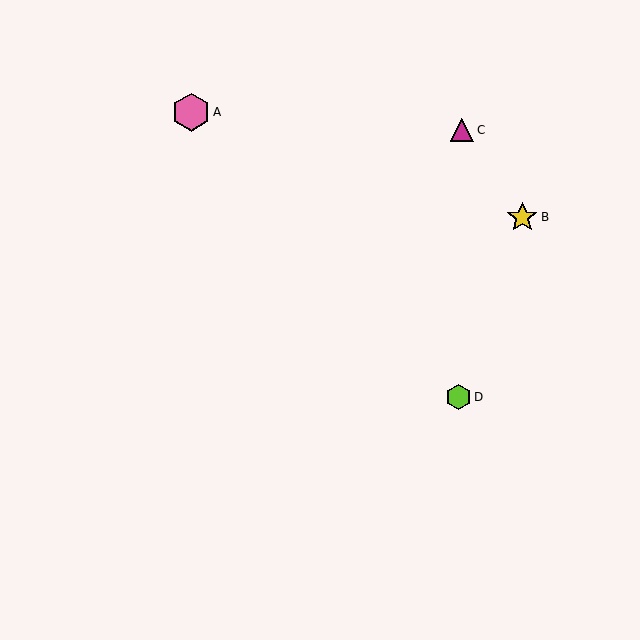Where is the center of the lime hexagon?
The center of the lime hexagon is at (459, 397).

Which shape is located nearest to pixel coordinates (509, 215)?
The yellow star (labeled B) at (522, 218) is nearest to that location.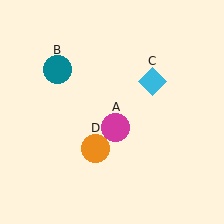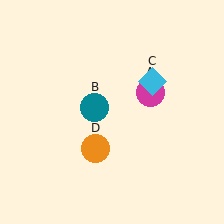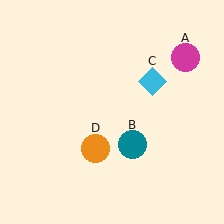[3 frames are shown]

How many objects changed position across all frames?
2 objects changed position: magenta circle (object A), teal circle (object B).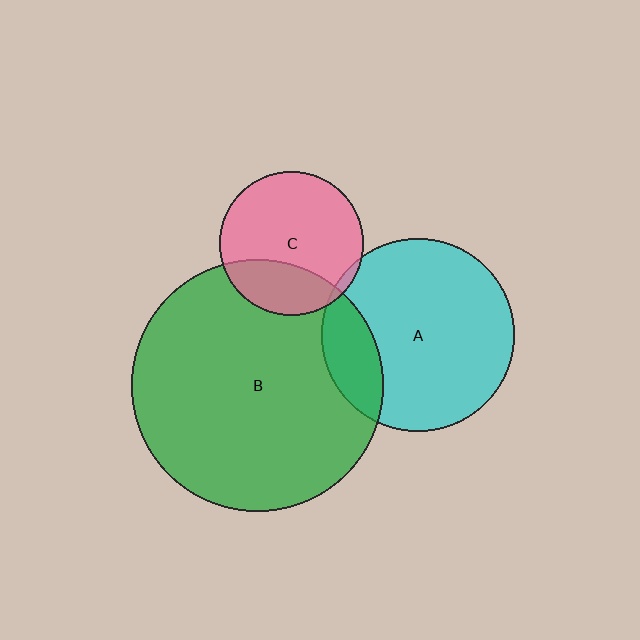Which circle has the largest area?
Circle B (green).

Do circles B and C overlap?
Yes.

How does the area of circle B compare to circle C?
Approximately 3.1 times.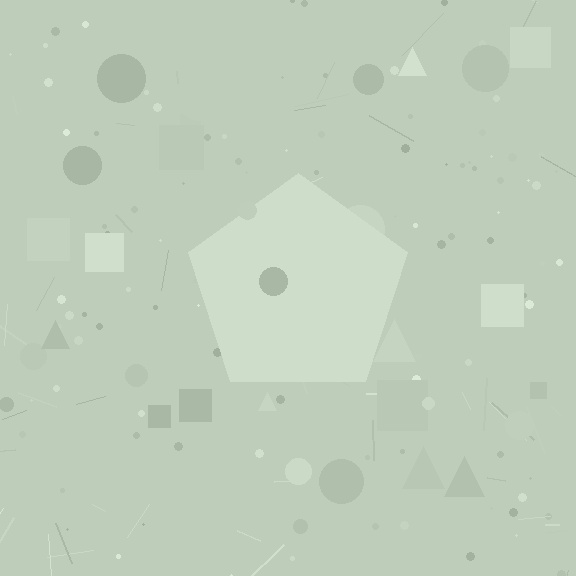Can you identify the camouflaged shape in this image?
The camouflaged shape is a pentagon.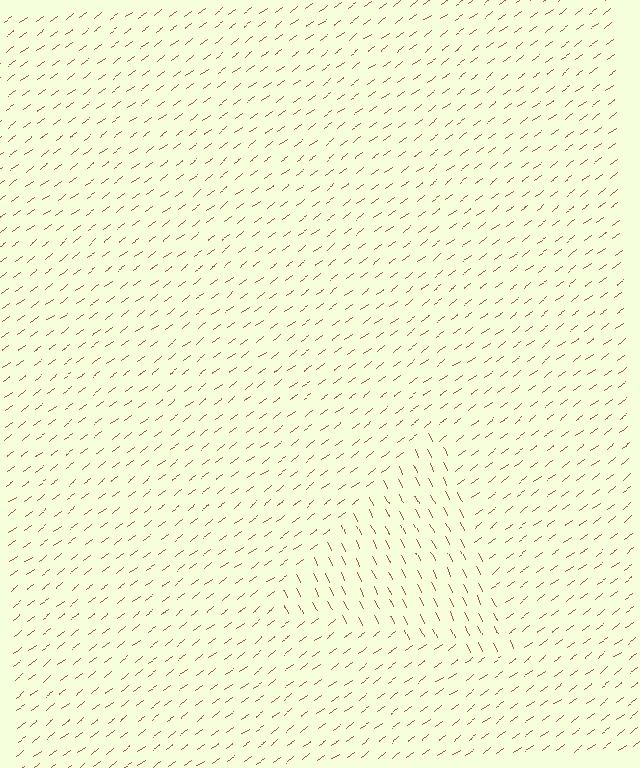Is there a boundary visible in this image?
Yes, there is a texture boundary formed by a change in line orientation.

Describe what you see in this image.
The image is filled with small brown line segments. A triangle region in the image has lines oriented differently from the surrounding lines, creating a visible texture boundary.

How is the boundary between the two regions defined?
The boundary is defined purely by a change in line orientation (approximately 79 degrees difference). All lines are the same color and thickness.